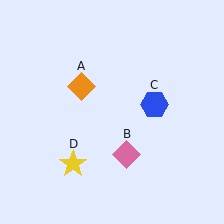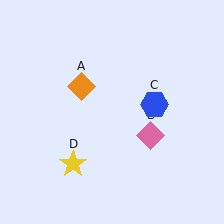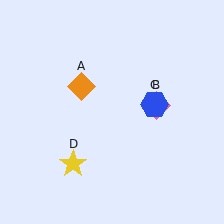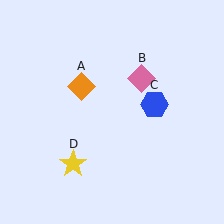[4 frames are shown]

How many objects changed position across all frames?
1 object changed position: pink diamond (object B).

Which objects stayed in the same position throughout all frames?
Orange diamond (object A) and blue hexagon (object C) and yellow star (object D) remained stationary.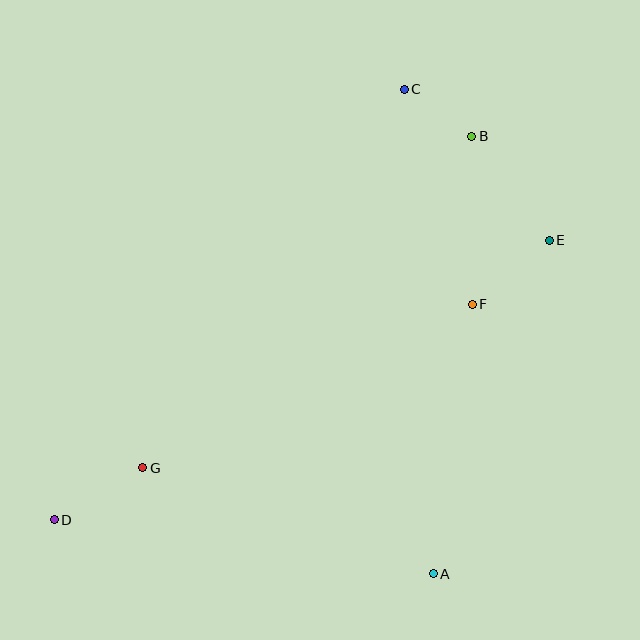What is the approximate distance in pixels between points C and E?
The distance between C and E is approximately 209 pixels.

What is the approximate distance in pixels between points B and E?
The distance between B and E is approximately 130 pixels.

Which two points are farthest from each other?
Points D and E are farthest from each other.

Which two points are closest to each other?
Points B and C are closest to each other.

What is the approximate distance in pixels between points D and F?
The distance between D and F is approximately 470 pixels.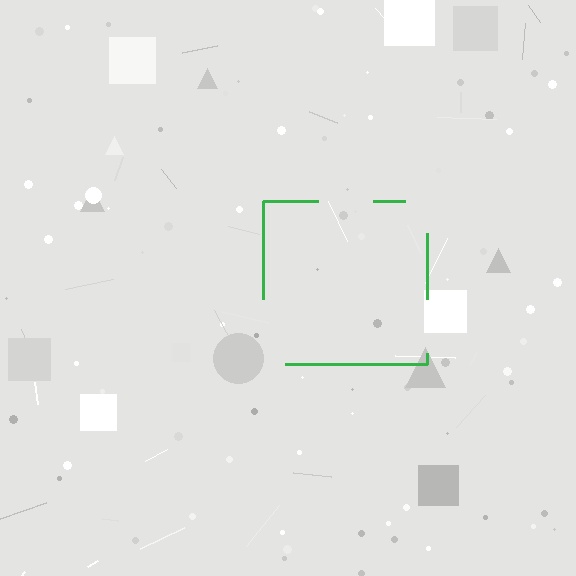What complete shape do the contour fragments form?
The contour fragments form a square.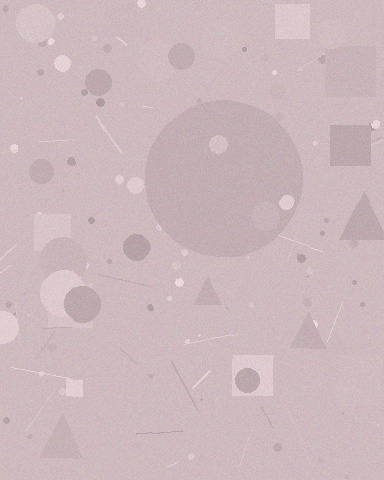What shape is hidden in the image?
A circle is hidden in the image.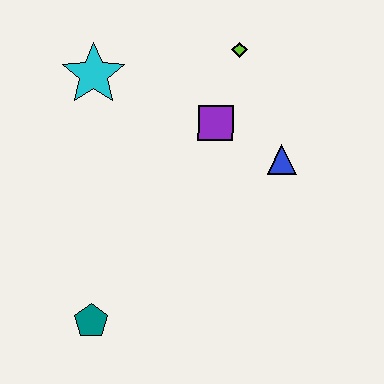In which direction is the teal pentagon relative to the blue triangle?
The teal pentagon is to the left of the blue triangle.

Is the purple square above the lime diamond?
No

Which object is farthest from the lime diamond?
The teal pentagon is farthest from the lime diamond.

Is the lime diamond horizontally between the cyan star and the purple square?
No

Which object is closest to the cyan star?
The purple square is closest to the cyan star.